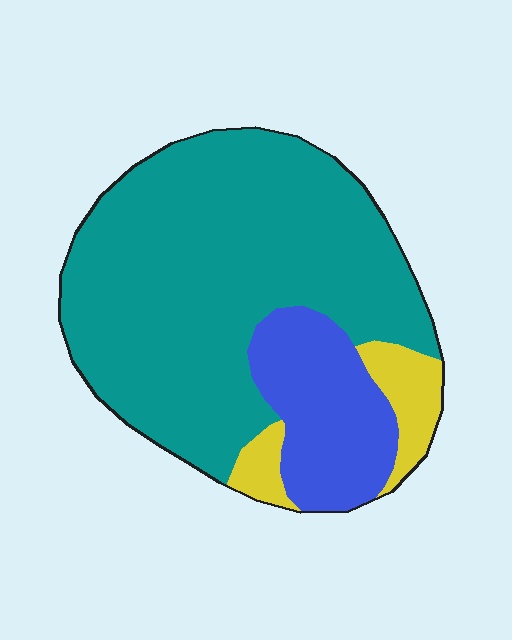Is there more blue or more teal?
Teal.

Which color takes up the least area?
Yellow, at roughly 10%.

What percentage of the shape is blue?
Blue covers roughly 20% of the shape.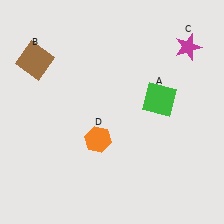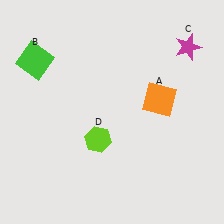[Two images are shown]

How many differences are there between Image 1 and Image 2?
There are 3 differences between the two images.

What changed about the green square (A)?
In Image 1, A is green. In Image 2, it changed to orange.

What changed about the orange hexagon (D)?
In Image 1, D is orange. In Image 2, it changed to lime.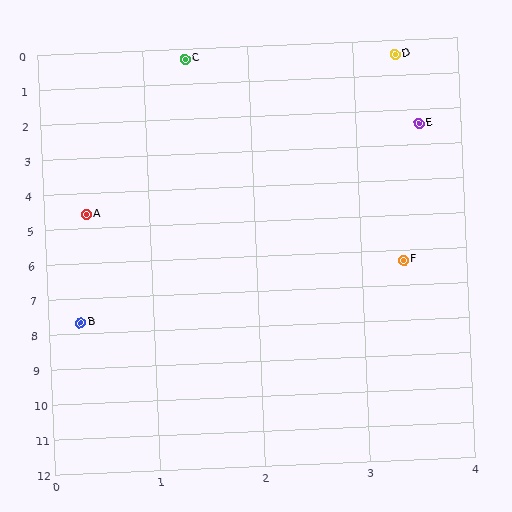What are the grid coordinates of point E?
Point E is at approximately (3.6, 2.4).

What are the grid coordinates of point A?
Point A is at approximately (0.4, 4.6).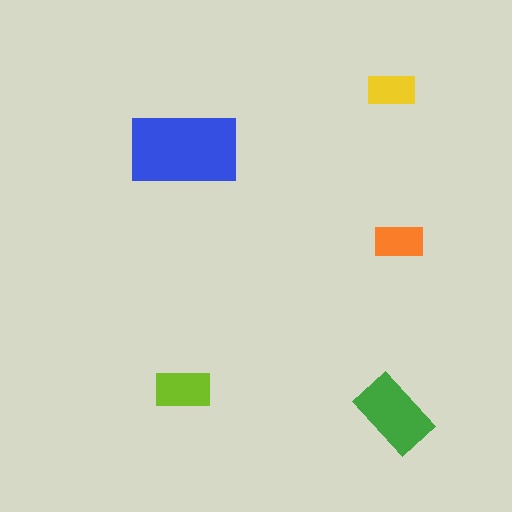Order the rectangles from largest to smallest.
the blue one, the green one, the lime one, the orange one, the yellow one.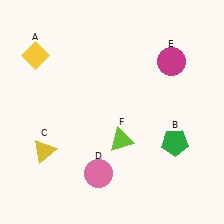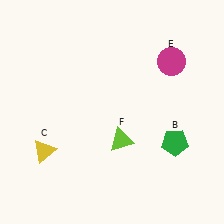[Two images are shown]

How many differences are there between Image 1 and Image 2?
There are 2 differences between the two images.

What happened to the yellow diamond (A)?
The yellow diamond (A) was removed in Image 2. It was in the top-left area of Image 1.